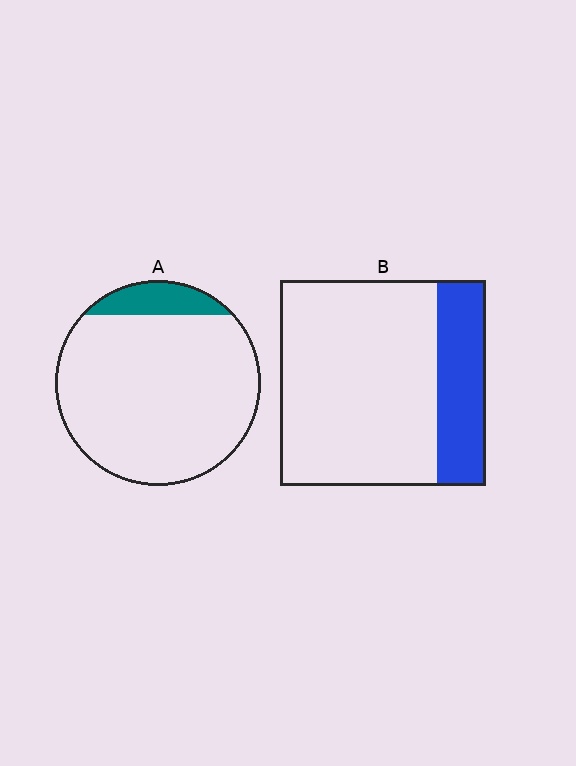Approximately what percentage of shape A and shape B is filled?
A is approximately 10% and B is approximately 25%.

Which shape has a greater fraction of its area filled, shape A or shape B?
Shape B.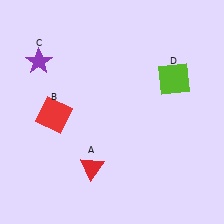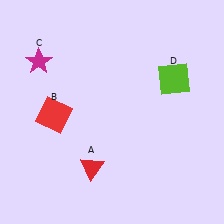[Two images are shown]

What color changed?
The star (C) changed from purple in Image 1 to magenta in Image 2.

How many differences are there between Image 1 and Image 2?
There is 1 difference between the two images.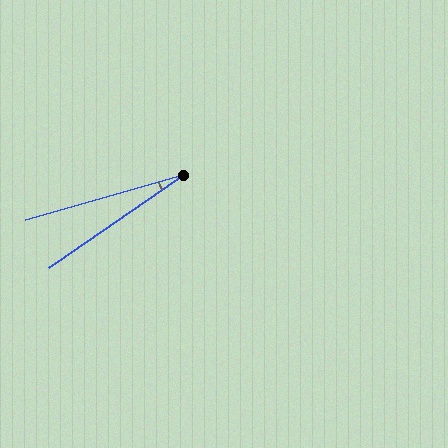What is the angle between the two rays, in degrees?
Approximately 19 degrees.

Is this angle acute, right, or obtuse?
It is acute.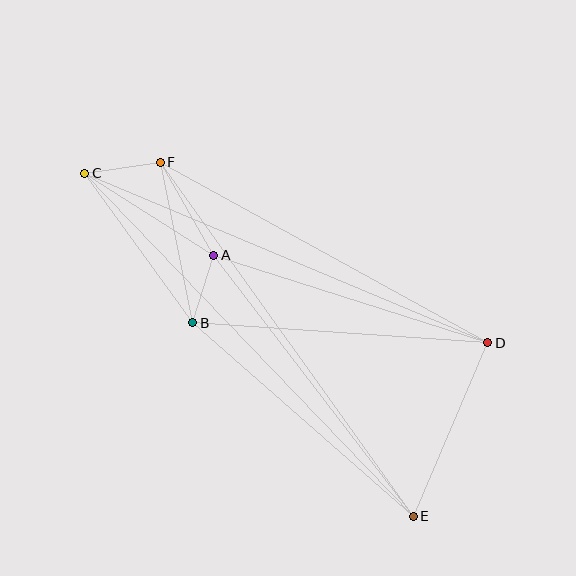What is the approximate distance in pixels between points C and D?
The distance between C and D is approximately 437 pixels.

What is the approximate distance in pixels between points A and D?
The distance between A and D is approximately 287 pixels.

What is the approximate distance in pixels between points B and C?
The distance between B and C is approximately 184 pixels.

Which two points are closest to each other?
Points A and B are closest to each other.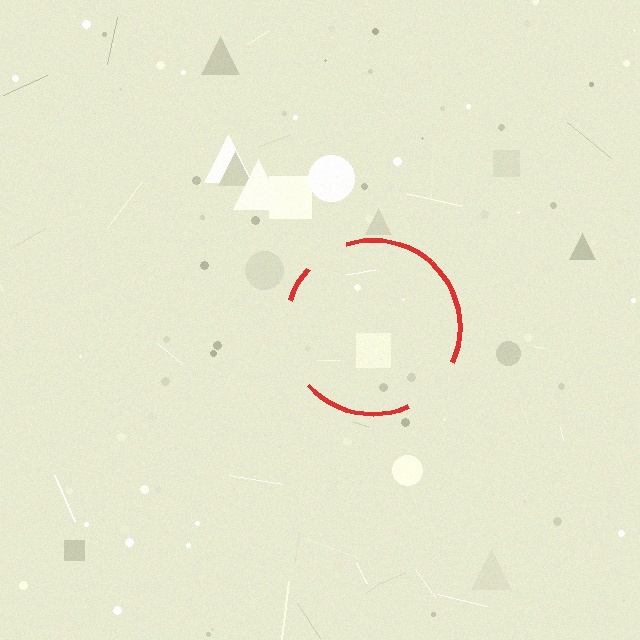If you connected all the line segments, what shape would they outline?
They would outline a circle.